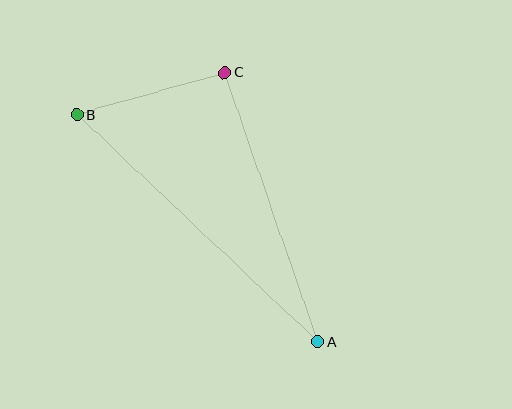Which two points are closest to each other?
Points B and C are closest to each other.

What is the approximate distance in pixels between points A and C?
The distance between A and C is approximately 285 pixels.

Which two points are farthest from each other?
Points A and B are farthest from each other.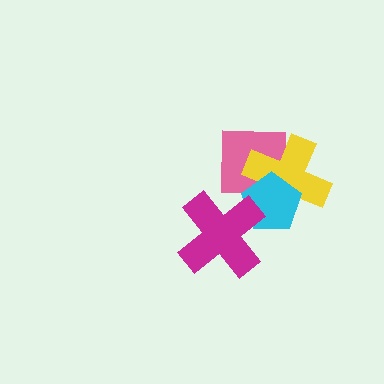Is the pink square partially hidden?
Yes, it is partially covered by another shape.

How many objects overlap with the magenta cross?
2 objects overlap with the magenta cross.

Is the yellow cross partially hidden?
Yes, it is partially covered by another shape.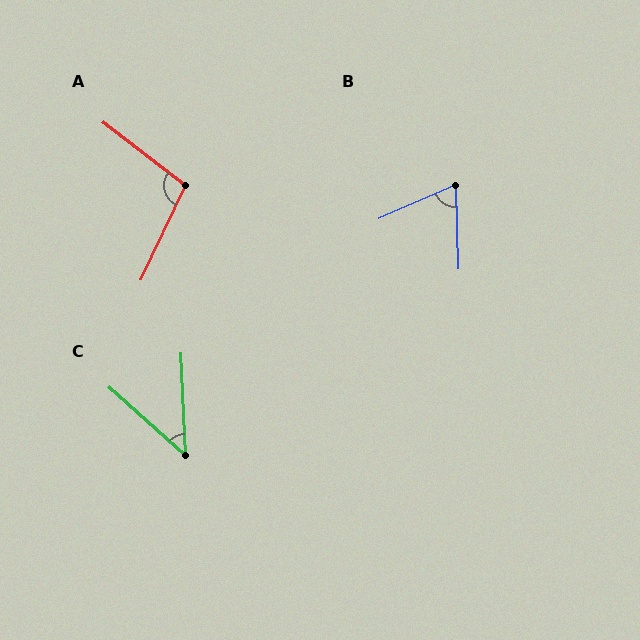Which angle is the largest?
A, at approximately 102 degrees.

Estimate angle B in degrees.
Approximately 68 degrees.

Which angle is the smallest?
C, at approximately 45 degrees.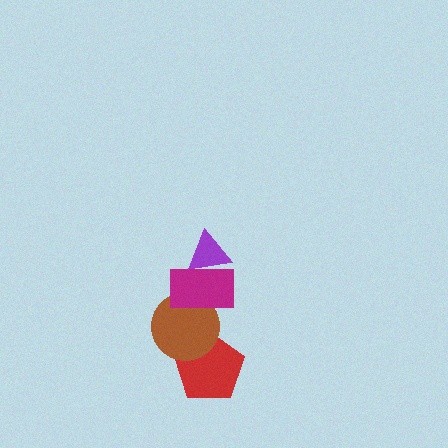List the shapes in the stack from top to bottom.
From top to bottom: the purple triangle, the magenta rectangle, the brown circle, the red pentagon.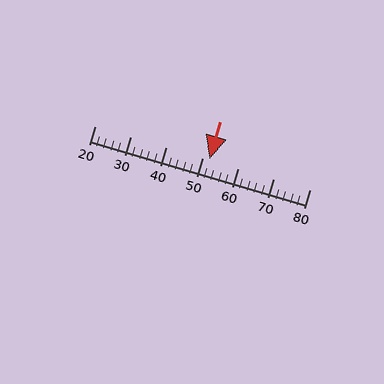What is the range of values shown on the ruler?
The ruler shows values from 20 to 80.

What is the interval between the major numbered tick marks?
The major tick marks are spaced 10 units apart.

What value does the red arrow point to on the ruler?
The red arrow points to approximately 52.